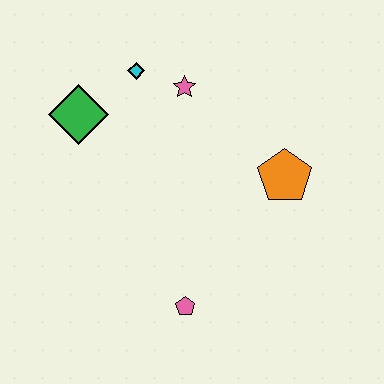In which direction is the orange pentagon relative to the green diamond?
The orange pentagon is to the right of the green diamond.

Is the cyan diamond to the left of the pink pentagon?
Yes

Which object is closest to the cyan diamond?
The pink star is closest to the cyan diamond.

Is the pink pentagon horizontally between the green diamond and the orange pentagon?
Yes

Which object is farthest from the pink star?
The pink pentagon is farthest from the pink star.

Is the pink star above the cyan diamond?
No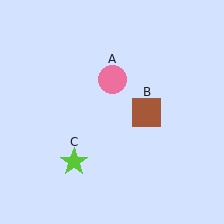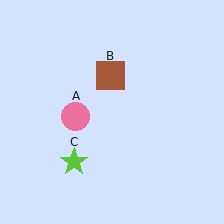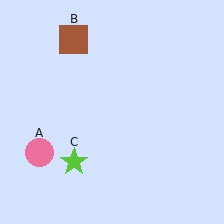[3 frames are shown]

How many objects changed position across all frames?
2 objects changed position: pink circle (object A), brown square (object B).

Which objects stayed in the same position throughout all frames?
Lime star (object C) remained stationary.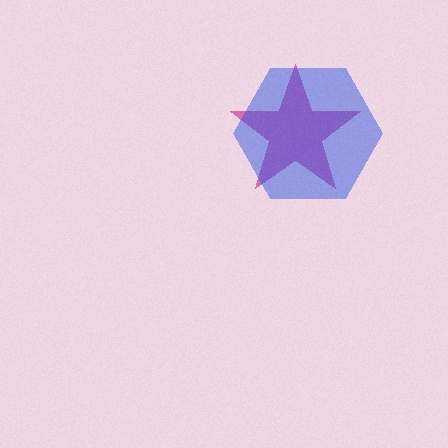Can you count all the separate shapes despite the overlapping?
Yes, there are 2 separate shapes.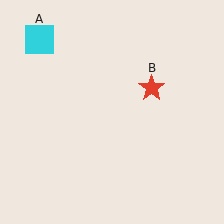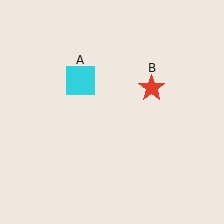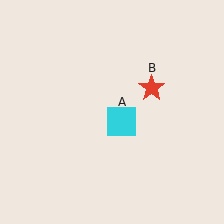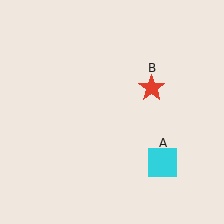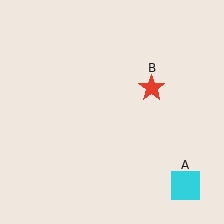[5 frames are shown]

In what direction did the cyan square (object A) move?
The cyan square (object A) moved down and to the right.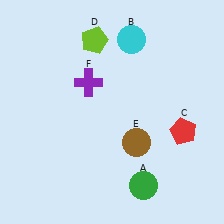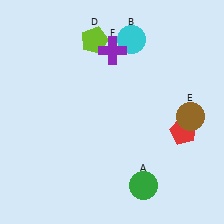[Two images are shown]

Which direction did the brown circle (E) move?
The brown circle (E) moved right.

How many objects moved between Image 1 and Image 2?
2 objects moved between the two images.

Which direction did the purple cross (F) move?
The purple cross (F) moved up.